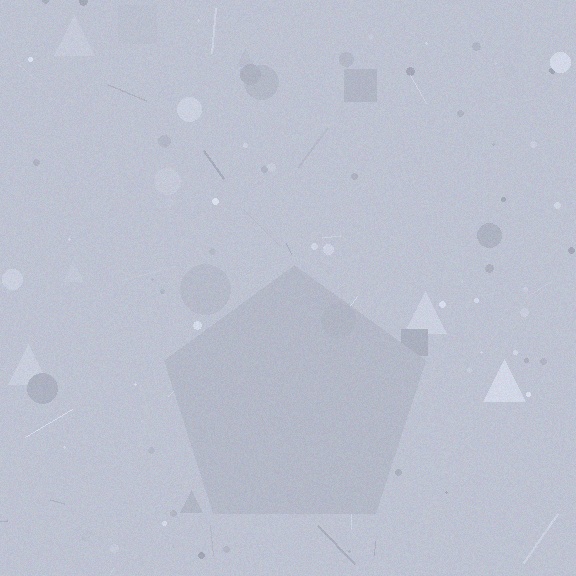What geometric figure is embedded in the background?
A pentagon is embedded in the background.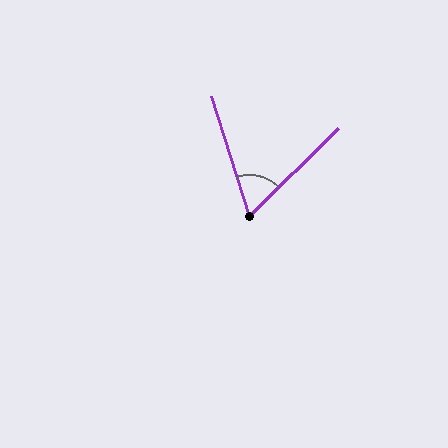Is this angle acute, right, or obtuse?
It is acute.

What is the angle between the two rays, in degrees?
Approximately 63 degrees.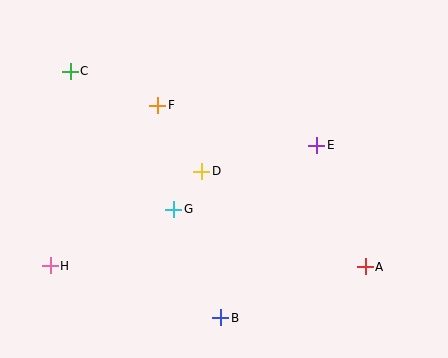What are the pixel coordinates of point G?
Point G is at (174, 209).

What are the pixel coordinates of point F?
Point F is at (158, 105).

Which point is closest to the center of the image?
Point D at (202, 171) is closest to the center.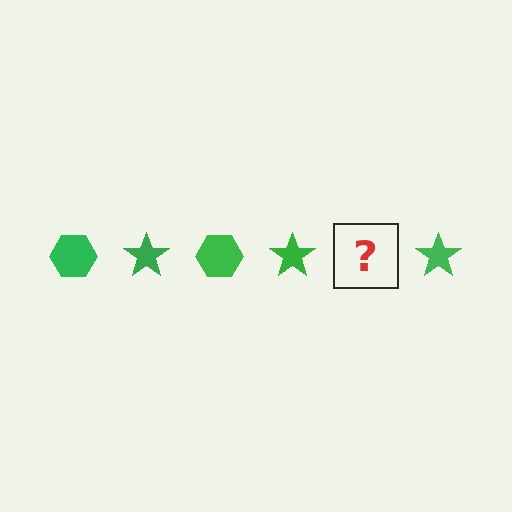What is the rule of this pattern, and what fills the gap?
The rule is that the pattern cycles through hexagon, star shapes in green. The gap should be filled with a green hexagon.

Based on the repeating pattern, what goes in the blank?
The blank should be a green hexagon.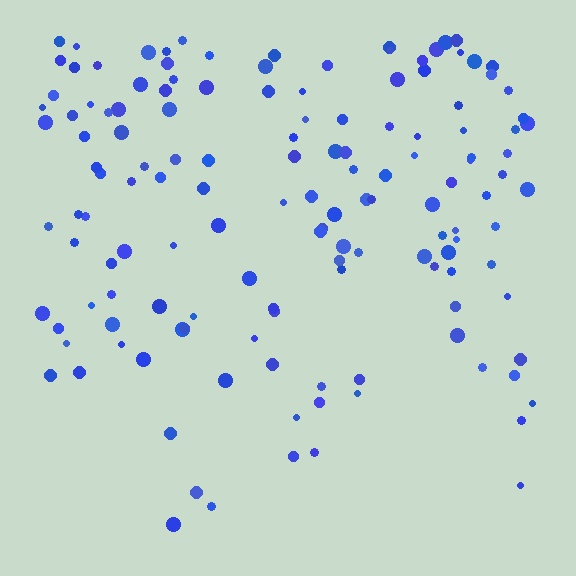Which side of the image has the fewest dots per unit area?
The bottom.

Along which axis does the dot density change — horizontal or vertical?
Vertical.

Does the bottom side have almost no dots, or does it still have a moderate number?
Still a moderate number, just noticeably fewer than the top.